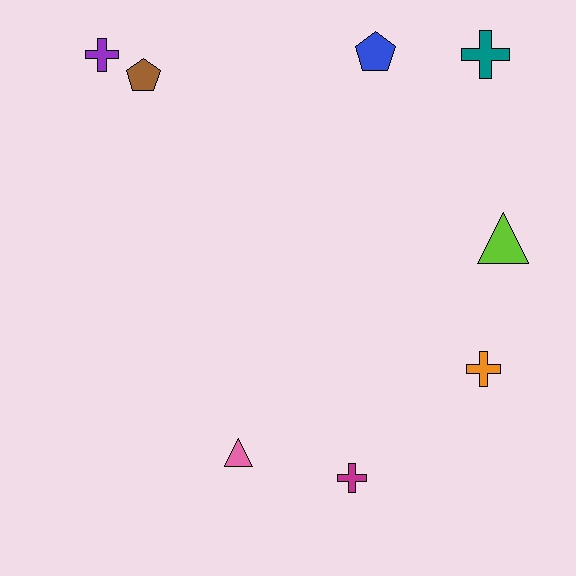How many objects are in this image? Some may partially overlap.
There are 8 objects.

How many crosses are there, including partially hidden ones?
There are 4 crosses.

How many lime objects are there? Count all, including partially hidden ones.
There is 1 lime object.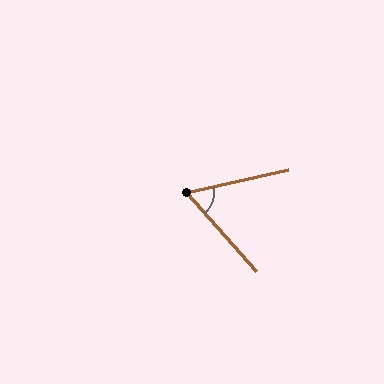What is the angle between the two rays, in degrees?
Approximately 61 degrees.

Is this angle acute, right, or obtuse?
It is acute.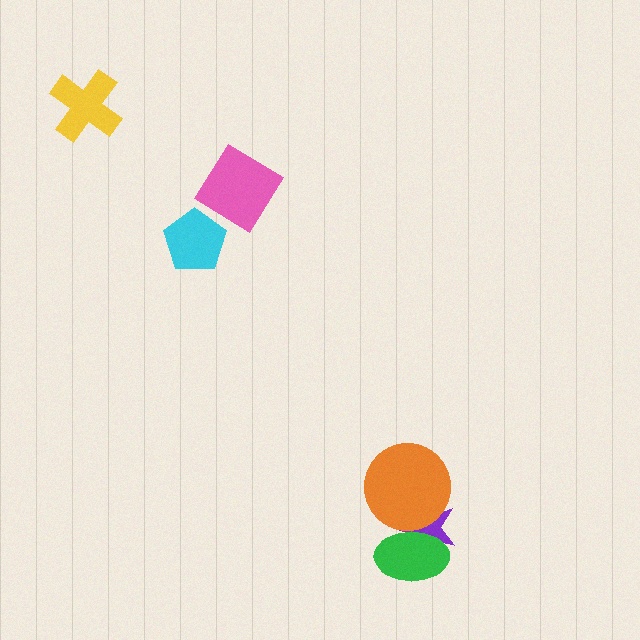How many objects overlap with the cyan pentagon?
1 object overlaps with the cyan pentagon.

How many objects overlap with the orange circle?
2 objects overlap with the orange circle.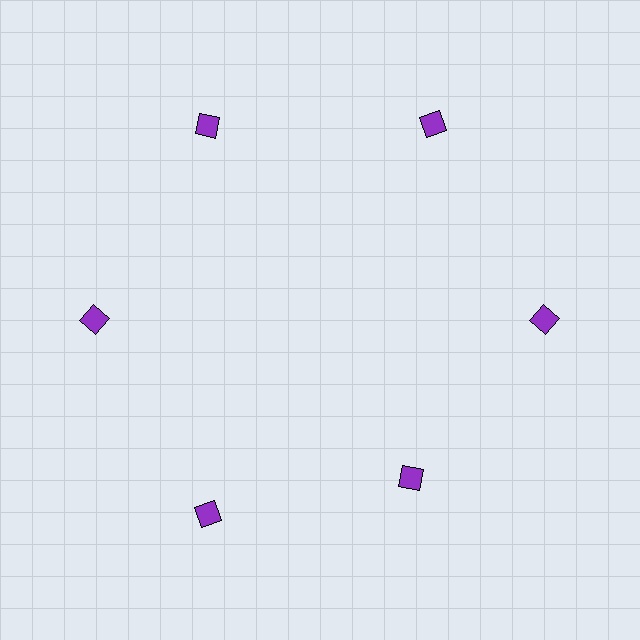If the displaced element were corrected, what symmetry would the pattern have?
It would have 6-fold rotational symmetry — the pattern would map onto itself every 60 degrees.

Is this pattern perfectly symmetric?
No. The 6 purple squares are arranged in a ring, but one element near the 5 o'clock position is pulled inward toward the center, breaking the 6-fold rotational symmetry.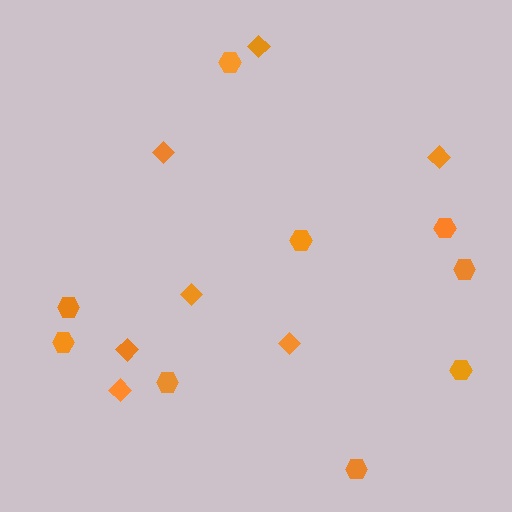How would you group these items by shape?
There are 2 groups: one group of diamonds (7) and one group of hexagons (9).